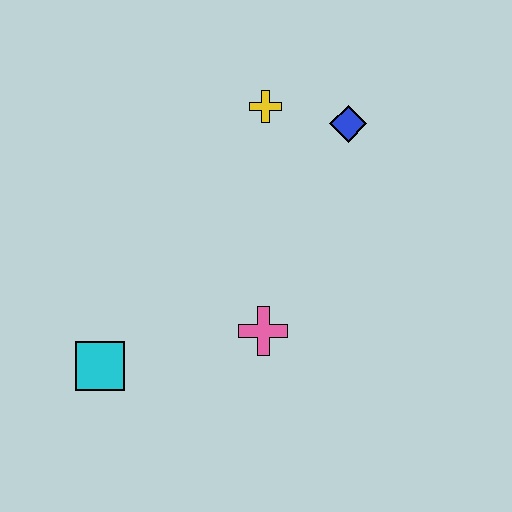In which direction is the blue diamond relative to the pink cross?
The blue diamond is above the pink cross.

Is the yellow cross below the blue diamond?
No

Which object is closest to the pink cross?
The cyan square is closest to the pink cross.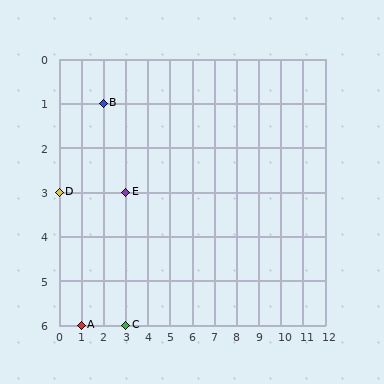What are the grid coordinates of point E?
Point E is at grid coordinates (3, 3).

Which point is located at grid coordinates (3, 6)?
Point C is at (3, 6).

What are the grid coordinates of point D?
Point D is at grid coordinates (0, 3).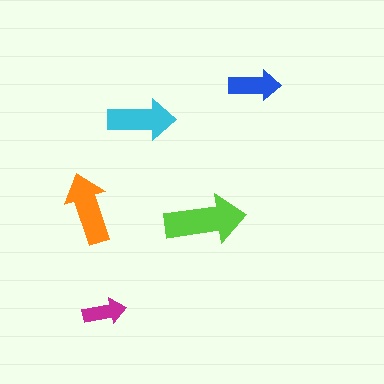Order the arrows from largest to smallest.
the lime one, the orange one, the cyan one, the blue one, the magenta one.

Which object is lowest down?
The magenta arrow is bottommost.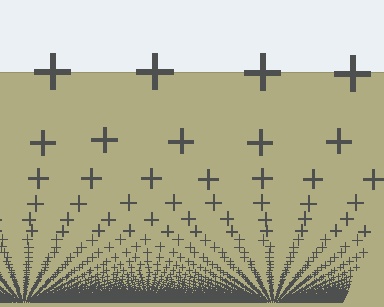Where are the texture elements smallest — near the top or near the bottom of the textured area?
Near the bottom.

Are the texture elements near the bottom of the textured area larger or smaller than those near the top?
Smaller. The gradient is inverted — elements near the bottom are smaller and denser.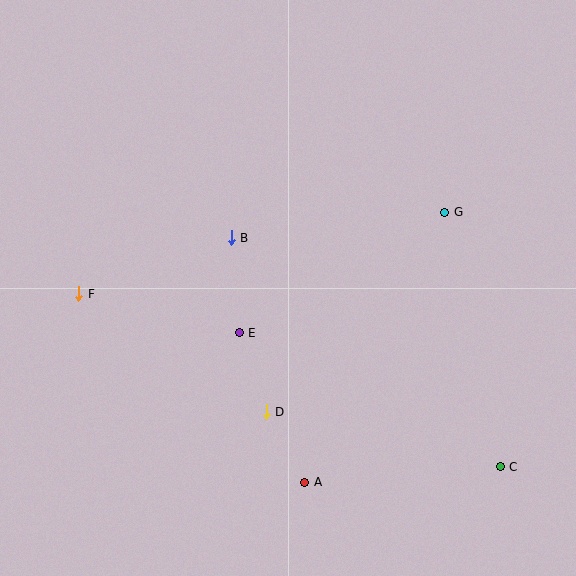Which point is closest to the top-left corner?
Point F is closest to the top-left corner.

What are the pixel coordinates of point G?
Point G is at (445, 212).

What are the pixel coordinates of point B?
Point B is at (231, 238).